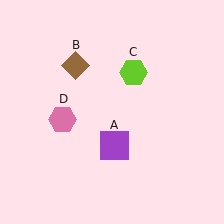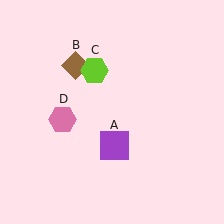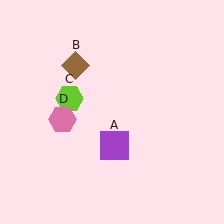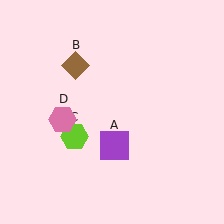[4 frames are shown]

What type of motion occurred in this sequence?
The lime hexagon (object C) rotated counterclockwise around the center of the scene.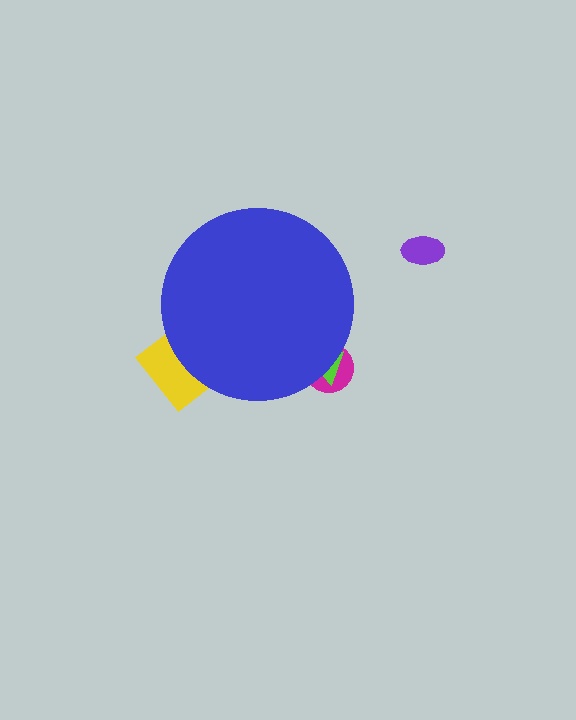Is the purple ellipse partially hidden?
No, the purple ellipse is fully visible.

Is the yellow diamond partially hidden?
Yes, the yellow diamond is partially hidden behind the blue circle.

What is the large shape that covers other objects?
A blue circle.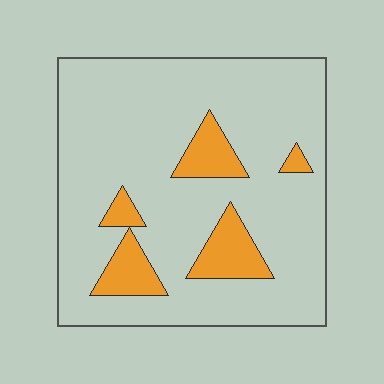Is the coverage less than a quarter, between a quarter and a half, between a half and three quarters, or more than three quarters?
Less than a quarter.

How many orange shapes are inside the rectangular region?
5.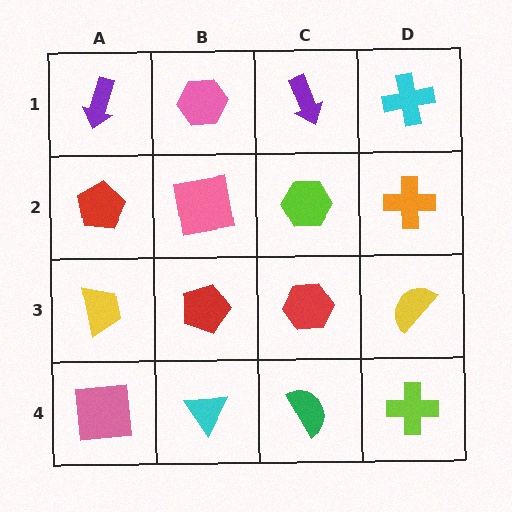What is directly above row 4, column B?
A red pentagon.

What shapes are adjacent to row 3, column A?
A red pentagon (row 2, column A), a pink square (row 4, column A), a red pentagon (row 3, column B).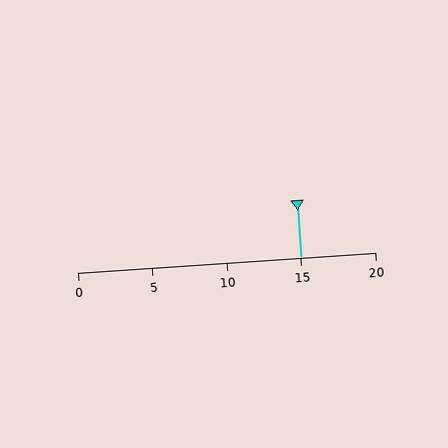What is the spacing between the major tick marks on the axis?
The major ticks are spaced 5 apart.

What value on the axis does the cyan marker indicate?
The marker indicates approximately 15.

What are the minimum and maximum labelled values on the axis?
The axis runs from 0 to 20.